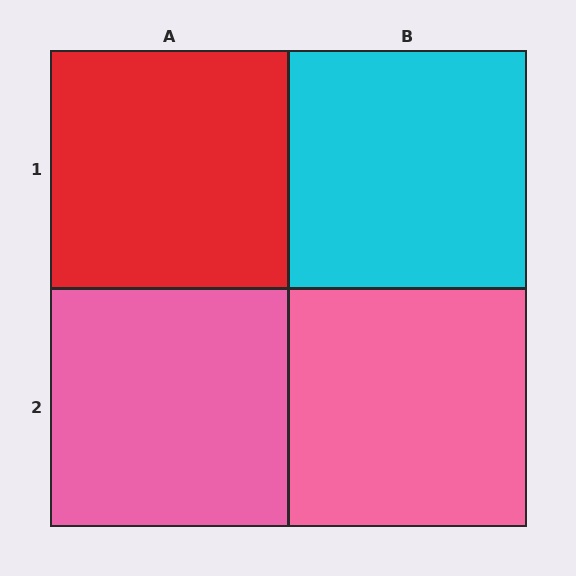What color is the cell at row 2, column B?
Pink.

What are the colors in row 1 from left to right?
Red, cyan.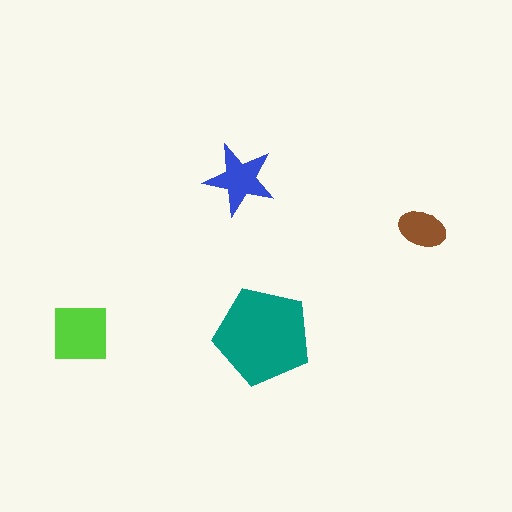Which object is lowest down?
The teal pentagon is bottommost.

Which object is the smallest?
The brown ellipse.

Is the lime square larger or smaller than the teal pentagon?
Smaller.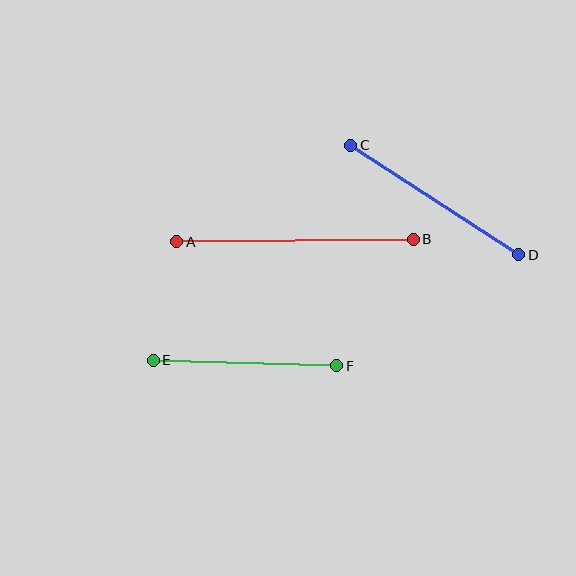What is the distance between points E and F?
The distance is approximately 184 pixels.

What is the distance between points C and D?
The distance is approximately 200 pixels.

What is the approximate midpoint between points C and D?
The midpoint is at approximately (435, 200) pixels.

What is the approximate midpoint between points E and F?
The midpoint is at approximately (245, 363) pixels.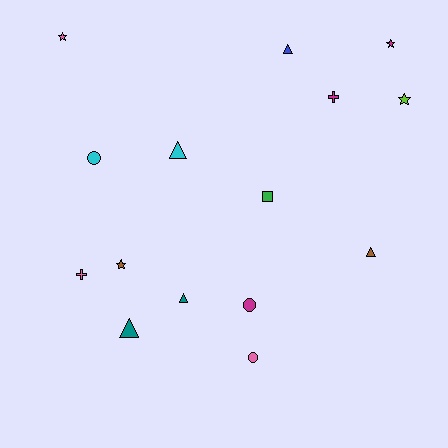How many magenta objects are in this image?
There are 3 magenta objects.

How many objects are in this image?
There are 15 objects.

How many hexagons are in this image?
There are no hexagons.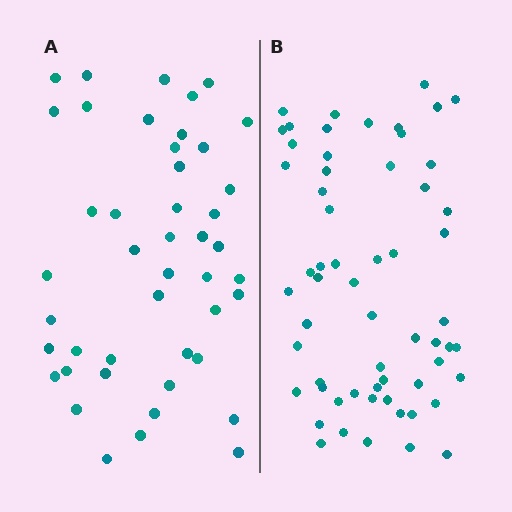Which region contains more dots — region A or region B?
Region B (the right region) has more dots.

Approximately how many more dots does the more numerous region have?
Region B has approximately 15 more dots than region A.